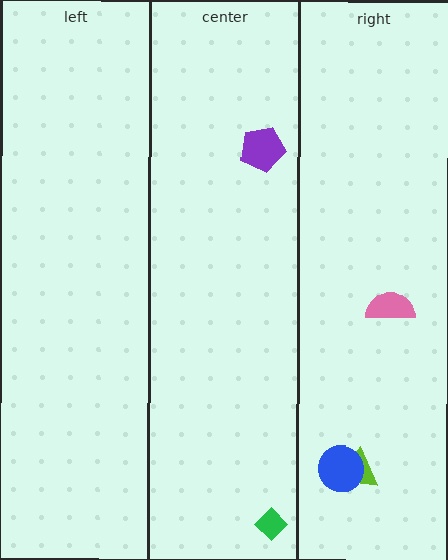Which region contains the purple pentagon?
The center region.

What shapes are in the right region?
The pink semicircle, the lime triangle, the blue circle.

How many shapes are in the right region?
3.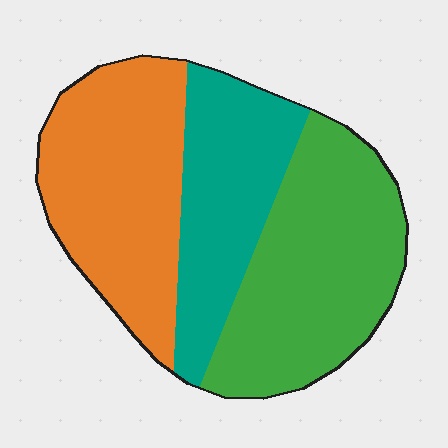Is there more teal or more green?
Green.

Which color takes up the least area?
Teal, at roughly 25%.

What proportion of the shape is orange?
Orange covers about 35% of the shape.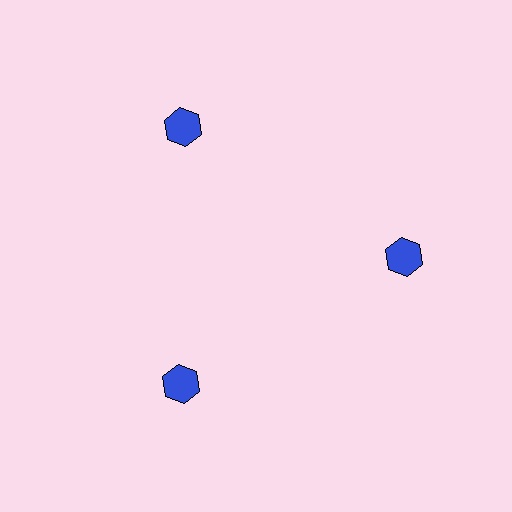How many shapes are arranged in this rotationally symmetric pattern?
There are 3 shapes, arranged in 3 groups of 1.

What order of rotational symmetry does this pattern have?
This pattern has 3-fold rotational symmetry.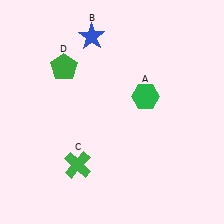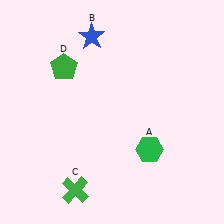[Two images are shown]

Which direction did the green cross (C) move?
The green cross (C) moved down.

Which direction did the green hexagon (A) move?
The green hexagon (A) moved down.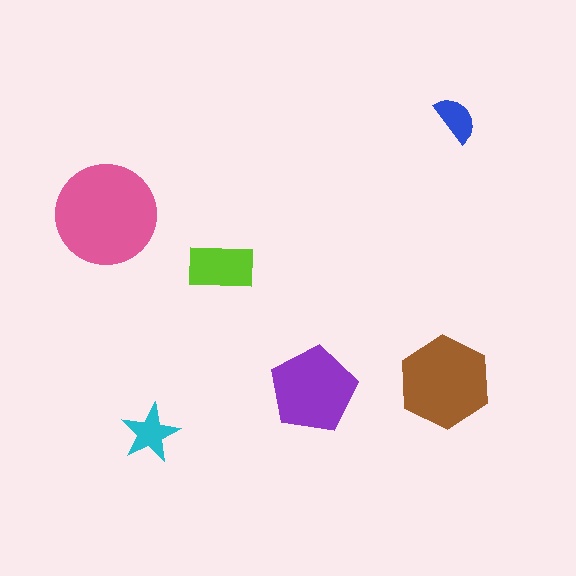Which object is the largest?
The pink circle.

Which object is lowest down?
The cyan star is bottommost.